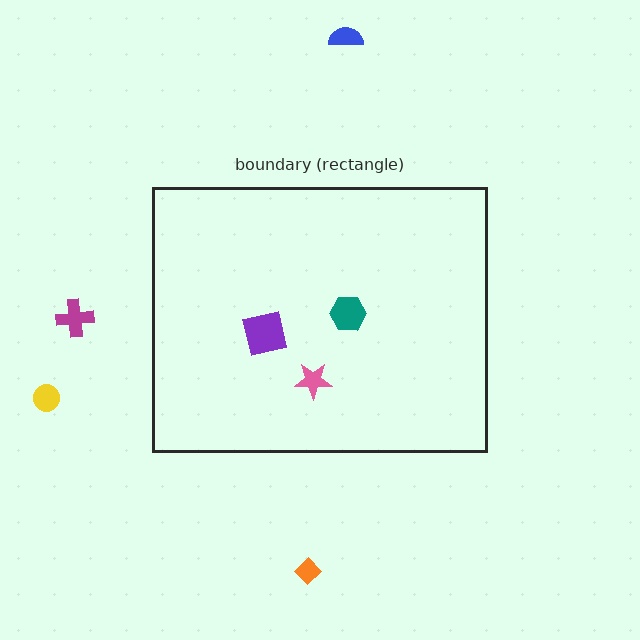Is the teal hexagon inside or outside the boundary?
Inside.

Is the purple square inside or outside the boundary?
Inside.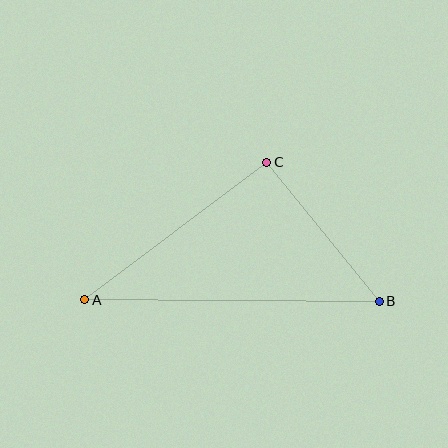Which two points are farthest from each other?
Points A and B are farthest from each other.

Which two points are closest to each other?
Points B and C are closest to each other.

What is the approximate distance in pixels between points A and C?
The distance between A and C is approximately 228 pixels.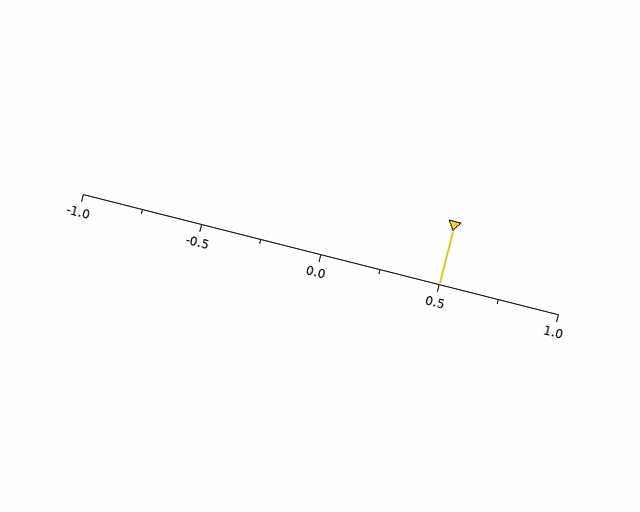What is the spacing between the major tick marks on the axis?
The major ticks are spaced 0.5 apart.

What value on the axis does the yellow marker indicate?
The marker indicates approximately 0.5.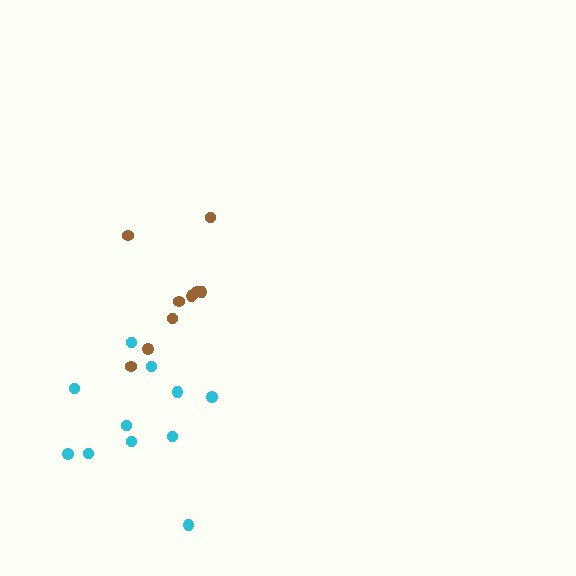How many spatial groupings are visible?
There are 2 spatial groupings.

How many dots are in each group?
Group 1: 10 dots, Group 2: 11 dots (21 total).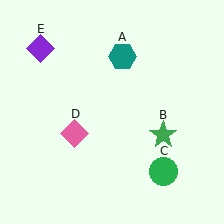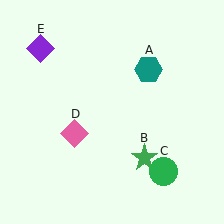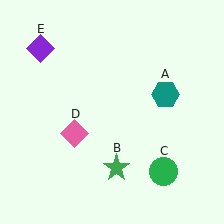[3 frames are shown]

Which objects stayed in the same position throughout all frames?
Green circle (object C) and pink diamond (object D) and purple diamond (object E) remained stationary.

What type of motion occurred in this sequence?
The teal hexagon (object A), green star (object B) rotated clockwise around the center of the scene.